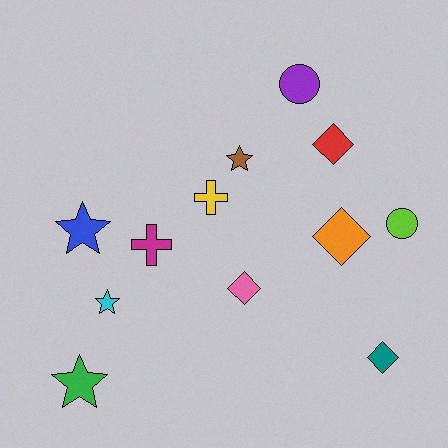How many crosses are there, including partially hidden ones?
There are 2 crosses.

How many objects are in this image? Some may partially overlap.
There are 12 objects.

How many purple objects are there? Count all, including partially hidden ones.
There is 1 purple object.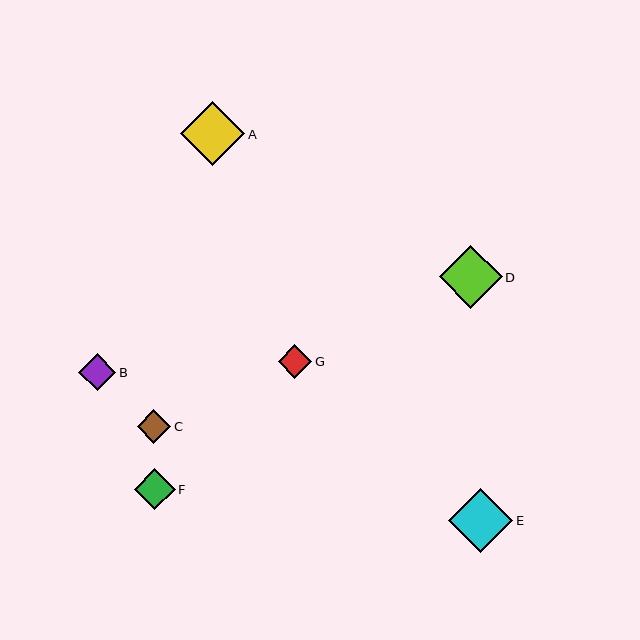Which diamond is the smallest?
Diamond G is the smallest with a size of approximately 34 pixels.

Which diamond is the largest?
Diamond A is the largest with a size of approximately 64 pixels.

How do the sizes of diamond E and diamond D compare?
Diamond E and diamond D are approximately the same size.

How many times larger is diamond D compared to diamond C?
Diamond D is approximately 1.9 times the size of diamond C.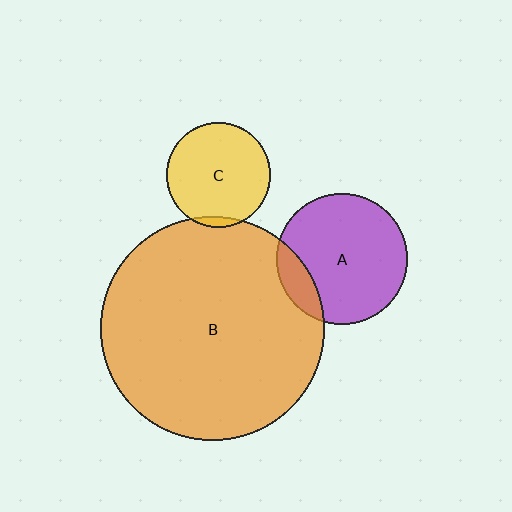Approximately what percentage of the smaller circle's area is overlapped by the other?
Approximately 15%.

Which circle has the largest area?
Circle B (orange).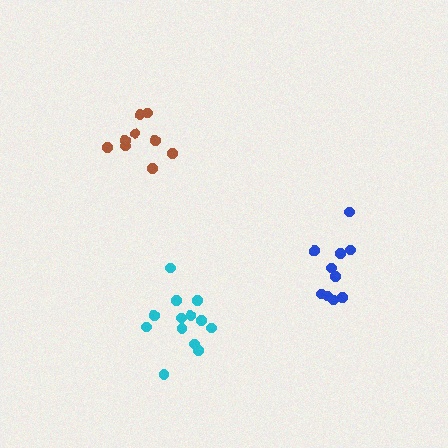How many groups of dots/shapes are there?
There are 3 groups.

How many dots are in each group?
Group 1: 10 dots, Group 2: 13 dots, Group 3: 10 dots (33 total).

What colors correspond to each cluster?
The clusters are colored: blue, cyan, brown.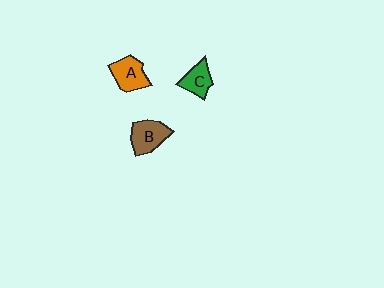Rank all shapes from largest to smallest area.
From largest to smallest: B (brown), A (orange), C (green).